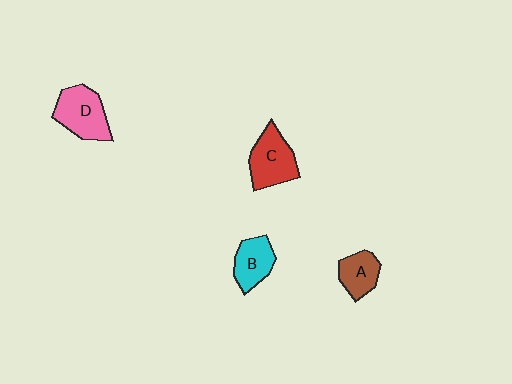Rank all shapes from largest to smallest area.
From largest to smallest: D (pink), C (red), B (cyan), A (brown).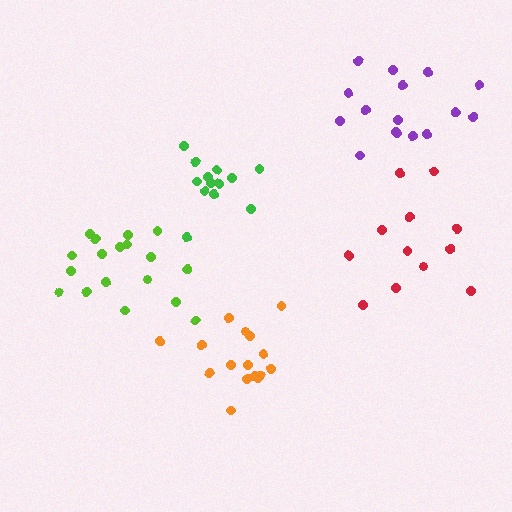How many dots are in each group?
Group 1: 12 dots, Group 2: 17 dots, Group 3: 18 dots, Group 4: 13 dots, Group 5: 16 dots (76 total).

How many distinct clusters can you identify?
There are 5 distinct clusters.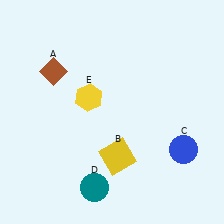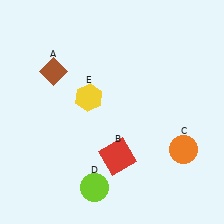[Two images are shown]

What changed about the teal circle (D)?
In Image 1, D is teal. In Image 2, it changed to lime.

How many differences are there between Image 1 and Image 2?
There are 3 differences between the two images.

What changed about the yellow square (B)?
In Image 1, B is yellow. In Image 2, it changed to red.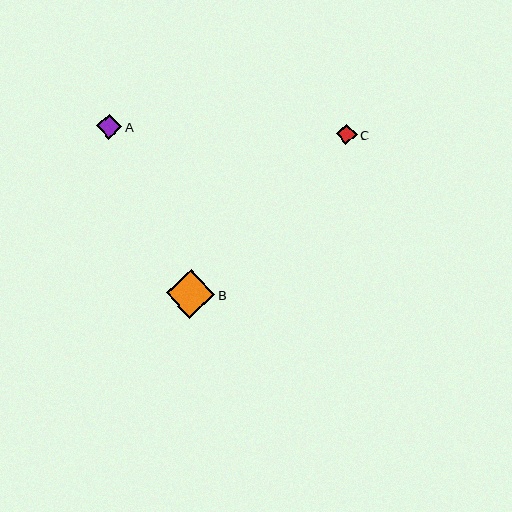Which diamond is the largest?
Diamond B is the largest with a size of approximately 49 pixels.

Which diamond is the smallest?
Diamond C is the smallest with a size of approximately 20 pixels.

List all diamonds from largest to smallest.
From largest to smallest: B, A, C.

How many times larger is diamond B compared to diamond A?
Diamond B is approximately 2.0 times the size of diamond A.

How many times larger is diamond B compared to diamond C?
Diamond B is approximately 2.4 times the size of diamond C.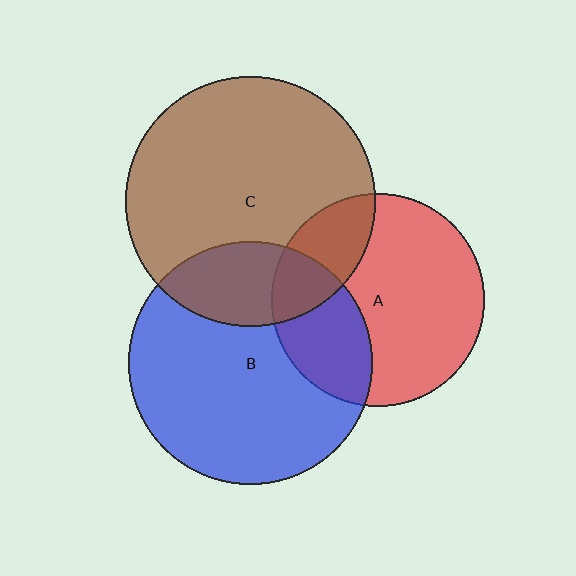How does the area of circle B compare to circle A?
Approximately 1.3 times.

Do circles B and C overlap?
Yes.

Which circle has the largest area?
Circle C (brown).